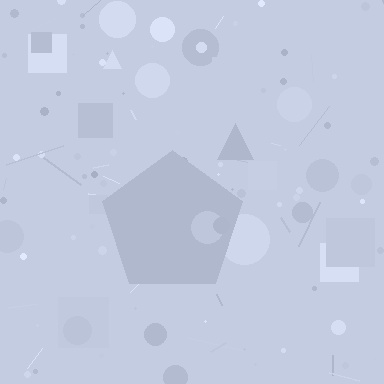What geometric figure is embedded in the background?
A pentagon is embedded in the background.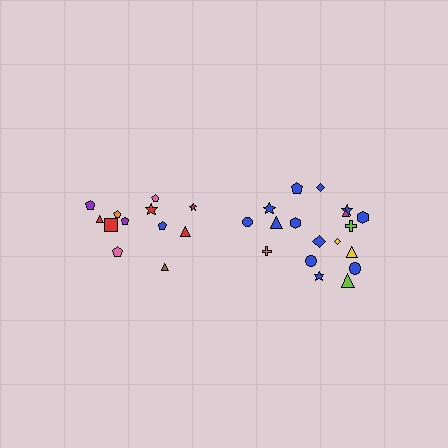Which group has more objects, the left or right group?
The right group.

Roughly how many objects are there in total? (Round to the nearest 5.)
Roughly 30 objects in total.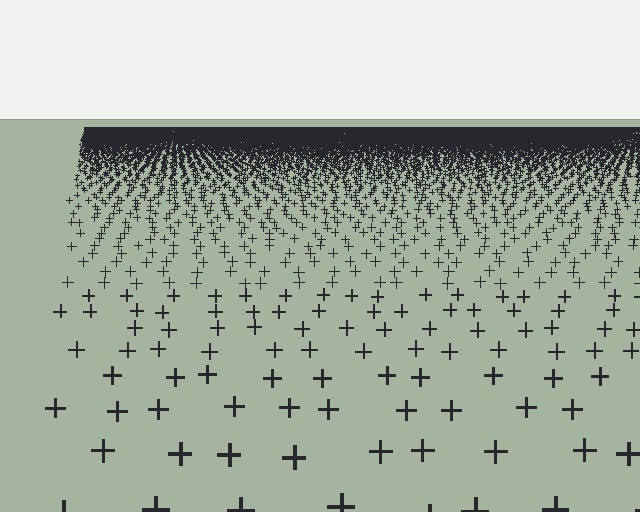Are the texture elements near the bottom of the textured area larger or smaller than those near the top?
Larger. Near the bottom, elements are closer to the viewer and appear at a bigger on-screen size.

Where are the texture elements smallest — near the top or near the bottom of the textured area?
Near the top.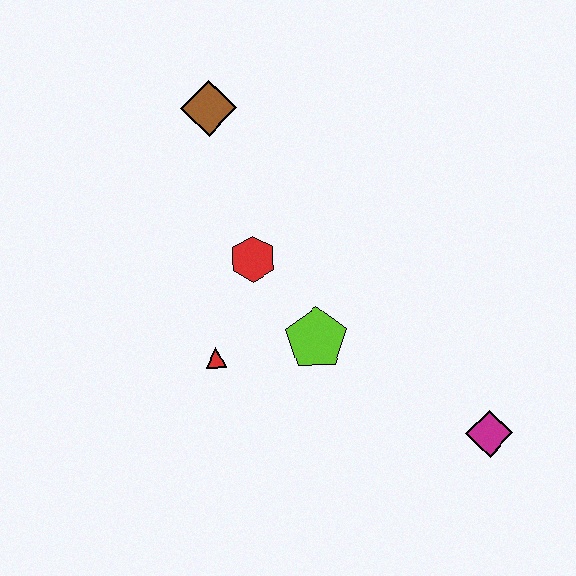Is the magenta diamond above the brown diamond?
No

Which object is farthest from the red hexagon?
The magenta diamond is farthest from the red hexagon.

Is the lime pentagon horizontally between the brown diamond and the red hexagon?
No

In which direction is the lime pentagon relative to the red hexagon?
The lime pentagon is below the red hexagon.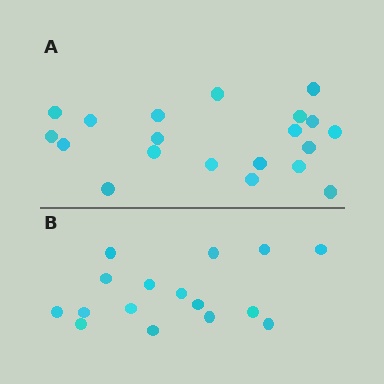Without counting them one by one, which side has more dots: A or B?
Region A (the top region) has more dots.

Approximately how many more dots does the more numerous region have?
Region A has about 4 more dots than region B.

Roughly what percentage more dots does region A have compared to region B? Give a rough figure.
About 25% more.